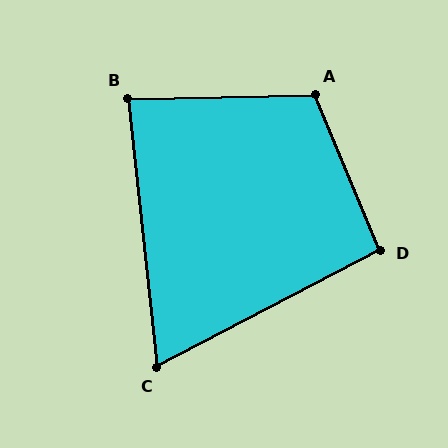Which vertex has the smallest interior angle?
C, at approximately 69 degrees.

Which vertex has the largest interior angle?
A, at approximately 111 degrees.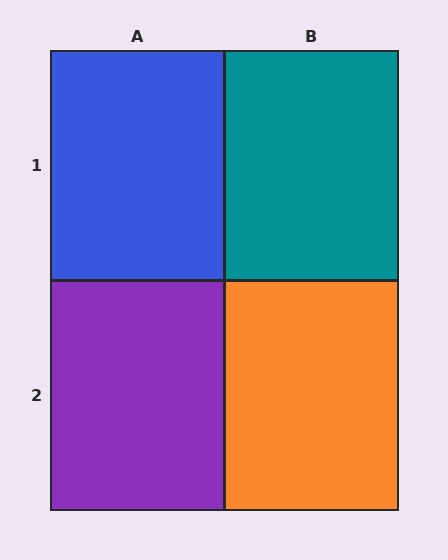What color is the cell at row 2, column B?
Orange.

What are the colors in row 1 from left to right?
Blue, teal.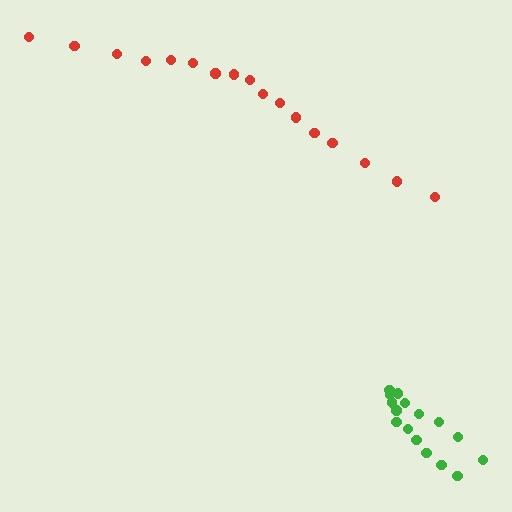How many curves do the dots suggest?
There are 2 distinct paths.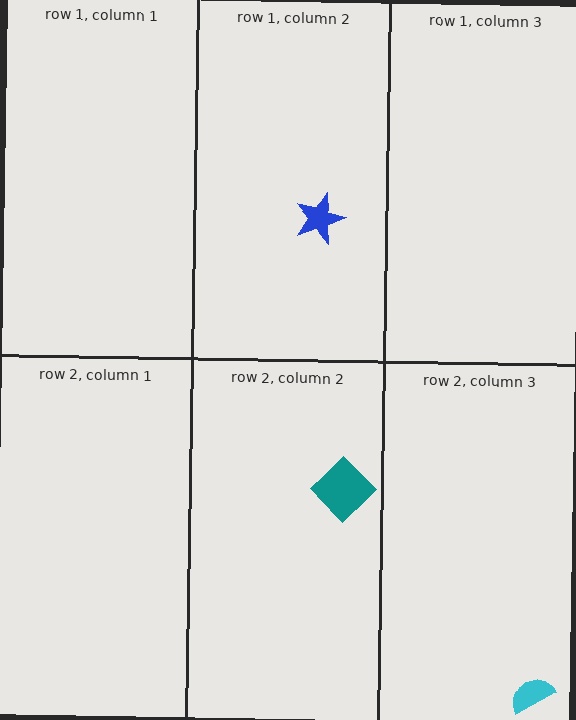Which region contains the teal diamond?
The row 2, column 2 region.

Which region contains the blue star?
The row 1, column 2 region.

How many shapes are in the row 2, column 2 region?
1.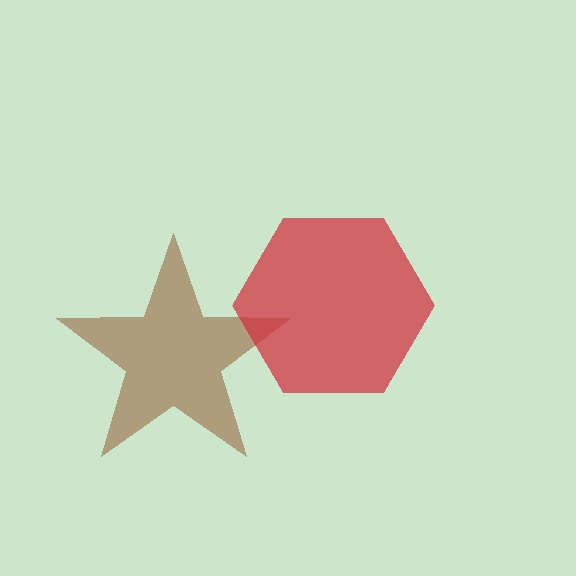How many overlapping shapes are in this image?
There are 2 overlapping shapes in the image.